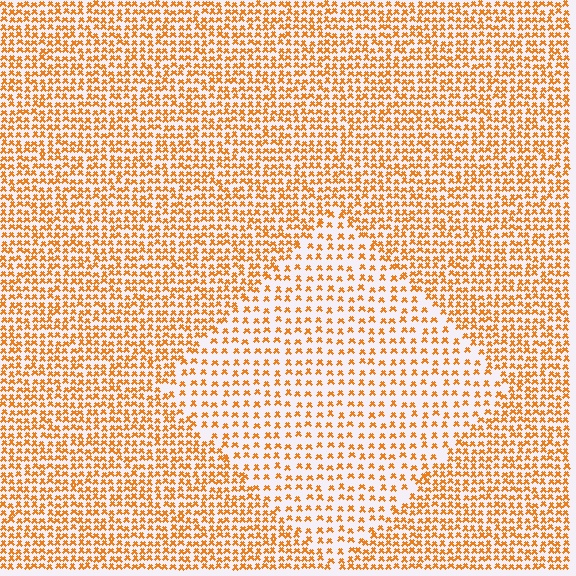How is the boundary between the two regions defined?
The boundary is defined by a change in element density (approximately 1.9x ratio). All elements are the same color, size, and shape.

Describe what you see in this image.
The image contains small orange elements arranged at two different densities. A diamond-shaped region is visible where the elements are less densely packed than the surrounding area.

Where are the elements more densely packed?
The elements are more densely packed outside the diamond boundary.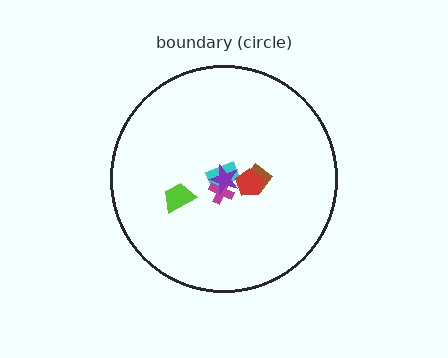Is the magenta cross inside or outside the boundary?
Inside.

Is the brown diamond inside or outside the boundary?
Inside.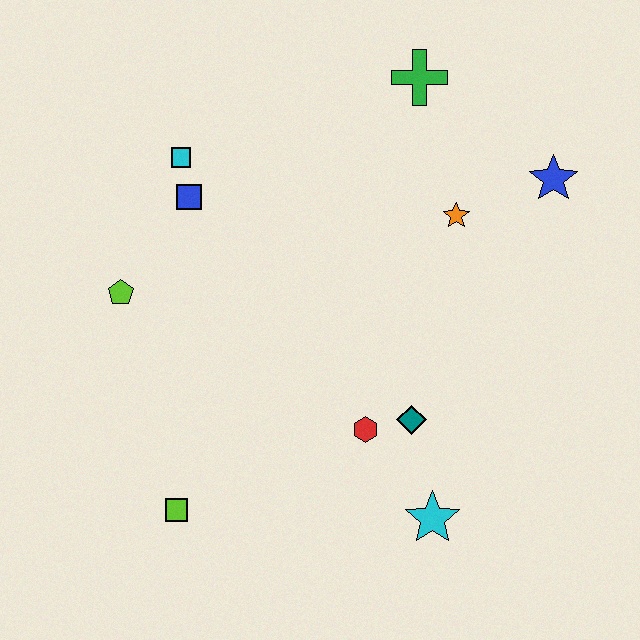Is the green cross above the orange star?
Yes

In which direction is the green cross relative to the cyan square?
The green cross is to the right of the cyan square.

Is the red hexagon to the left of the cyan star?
Yes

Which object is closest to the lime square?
The red hexagon is closest to the lime square.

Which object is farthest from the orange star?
The lime square is farthest from the orange star.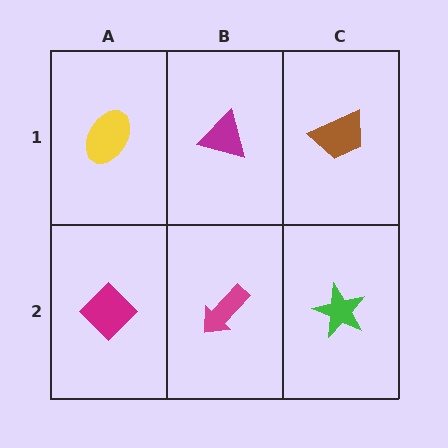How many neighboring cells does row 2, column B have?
3.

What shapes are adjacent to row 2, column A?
A yellow ellipse (row 1, column A), a magenta arrow (row 2, column B).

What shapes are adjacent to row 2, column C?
A brown trapezoid (row 1, column C), a magenta arrow (row 2, column B).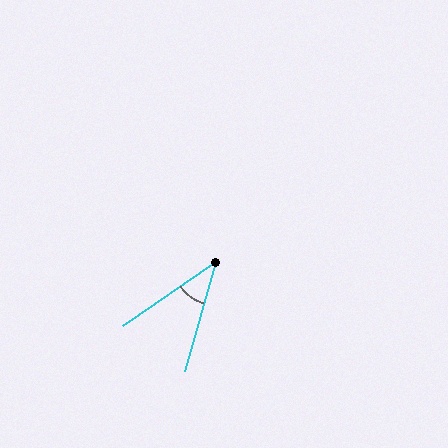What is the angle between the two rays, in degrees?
Approximately 39 degrees.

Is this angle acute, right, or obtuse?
It is acute.